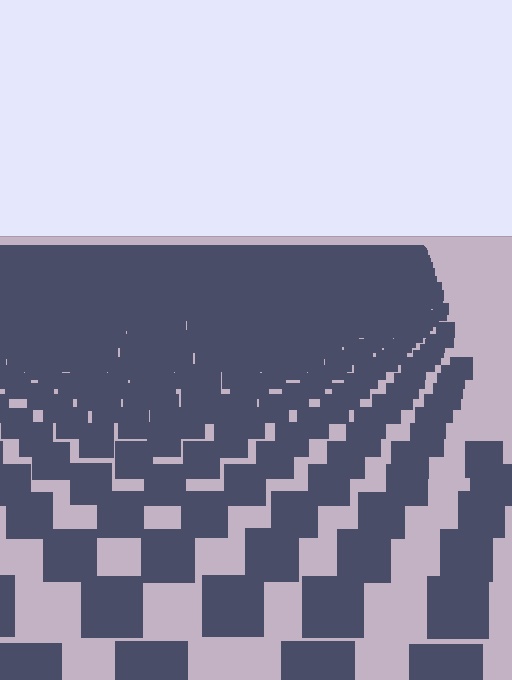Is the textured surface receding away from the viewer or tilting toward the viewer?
The surface is receding away from the viewer. Texture elements get smaller and denser toward the top.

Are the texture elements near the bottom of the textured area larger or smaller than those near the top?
Larger. Near the bottom, elements are closer to the viewer and appear at a bigger on-screen size.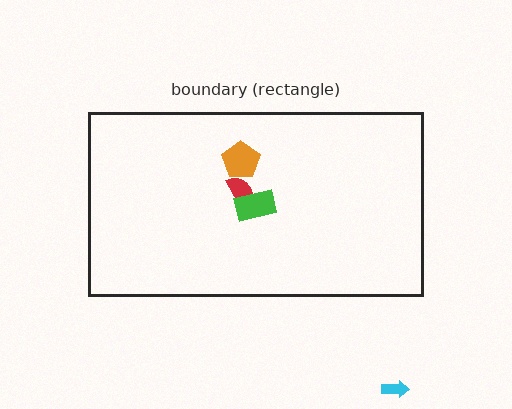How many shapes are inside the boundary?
3 inside, 1 outside.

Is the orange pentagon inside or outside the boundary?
Inside.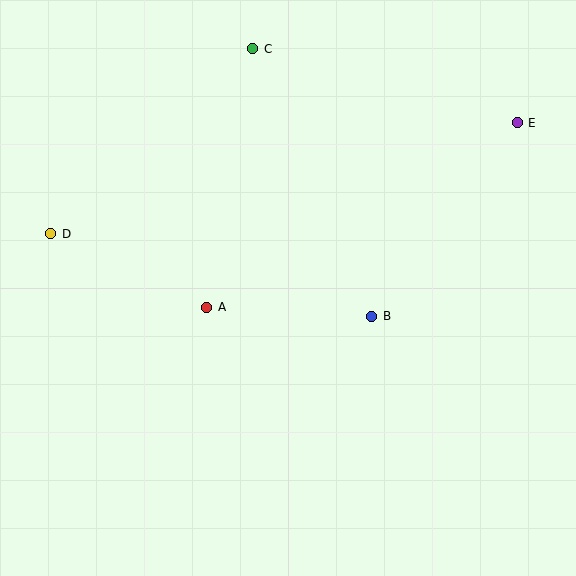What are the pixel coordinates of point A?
Point A is at (207, 307).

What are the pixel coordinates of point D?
Point D is at (51, 234).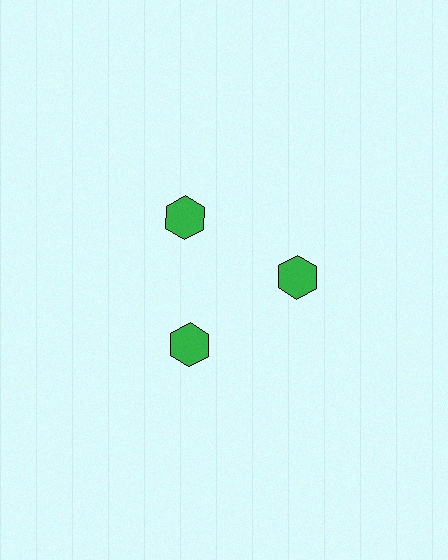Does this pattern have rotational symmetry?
Yes, this pattern has 3-fold rotational symmetry. It looks the same after rotating 120 degrees around the center.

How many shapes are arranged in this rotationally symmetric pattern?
There are 3 shapes, arranged in 3 groups of 1.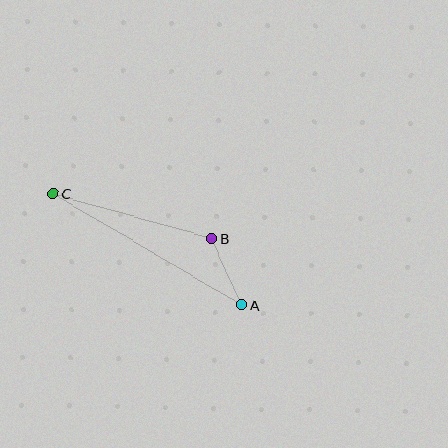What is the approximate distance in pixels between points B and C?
The distance between B and C is approximately 165 pixels.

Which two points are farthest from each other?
Points A and C are farthest from each other.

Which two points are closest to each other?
Points A and B are closest to each other.